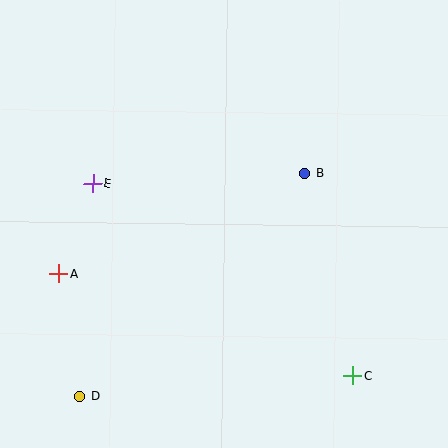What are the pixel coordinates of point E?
Point E is at (93, 184).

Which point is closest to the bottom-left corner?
Point D is closest to the bottom-left corner.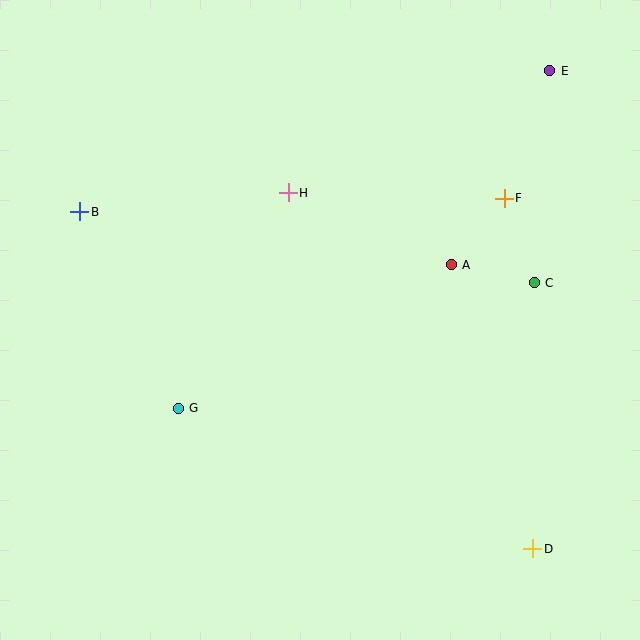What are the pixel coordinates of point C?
Point C is at (534, 283).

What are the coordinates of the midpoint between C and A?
The midpoint between C and A is at (493, 274).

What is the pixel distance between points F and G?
The distance between F and G is 388 pixels.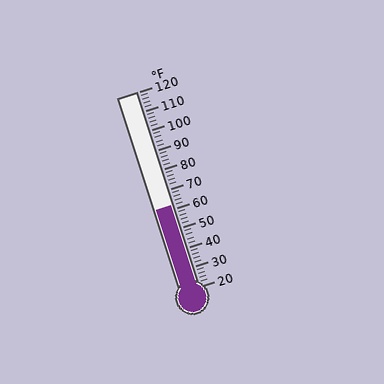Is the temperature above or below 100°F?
The temperature is below 100°F.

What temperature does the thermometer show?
The thermometer shows approximately 62°F.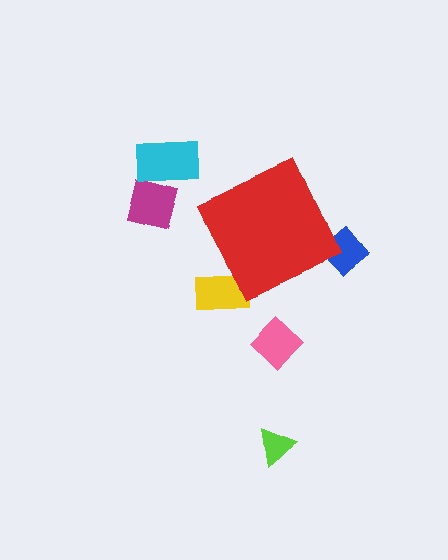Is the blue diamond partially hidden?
Yes, the blue diamond is partially hidden behind the red diamond.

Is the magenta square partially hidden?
No, the magenta square is fully visible.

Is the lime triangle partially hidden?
No, the lime triangle is fully visible.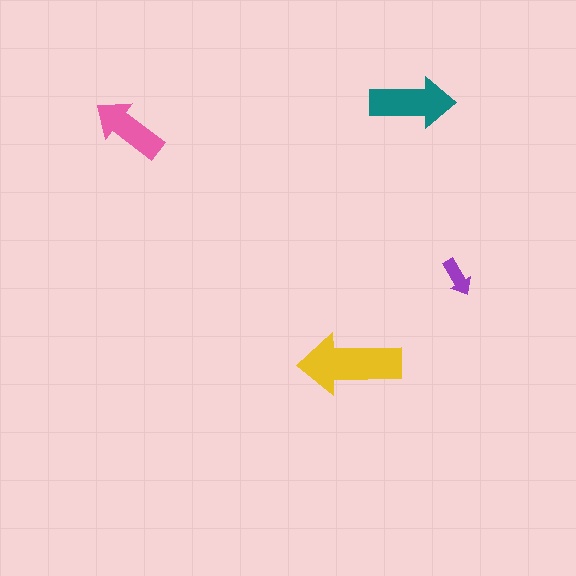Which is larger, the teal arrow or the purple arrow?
The teal one.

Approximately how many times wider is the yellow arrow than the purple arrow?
About 2.5 times wider.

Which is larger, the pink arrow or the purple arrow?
The pink one.